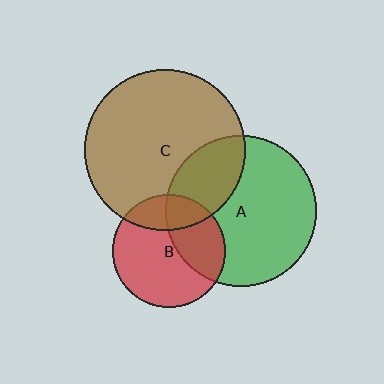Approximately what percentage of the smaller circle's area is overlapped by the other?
Approximately 35%.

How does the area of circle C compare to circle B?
Approximately 2.0 times.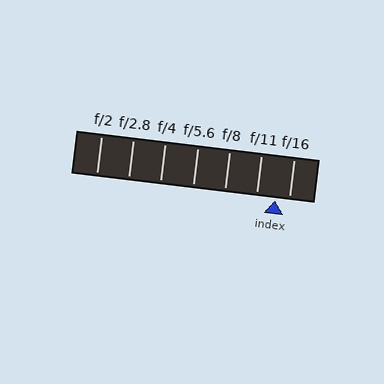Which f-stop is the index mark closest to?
The index mark is closest to f/16.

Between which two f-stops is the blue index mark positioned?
The index mark is between f/11 and f/16.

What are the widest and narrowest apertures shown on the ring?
The widest aperture shown is f/2 and the narrowest is f/16.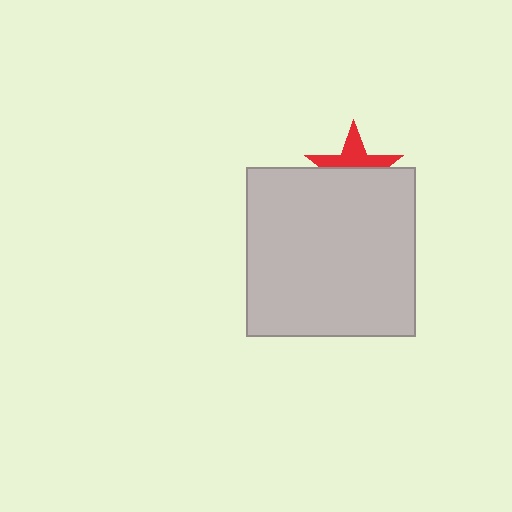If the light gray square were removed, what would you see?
You would see the complete red star.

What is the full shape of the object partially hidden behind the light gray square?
The partially hidden object is a red star.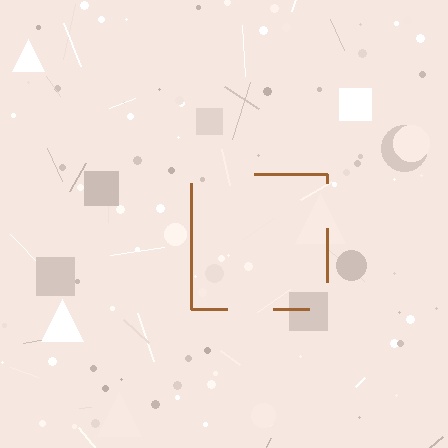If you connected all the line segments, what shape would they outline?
They would outline a square.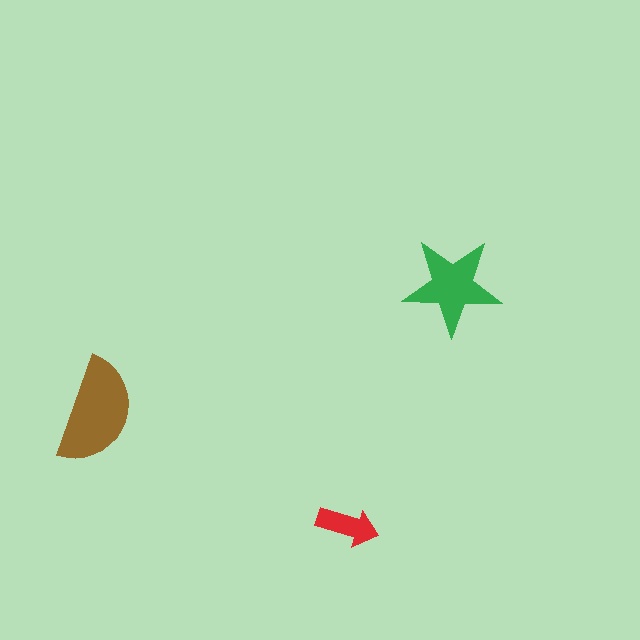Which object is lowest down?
The red arrow is bottommost.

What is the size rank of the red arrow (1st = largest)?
3rd.